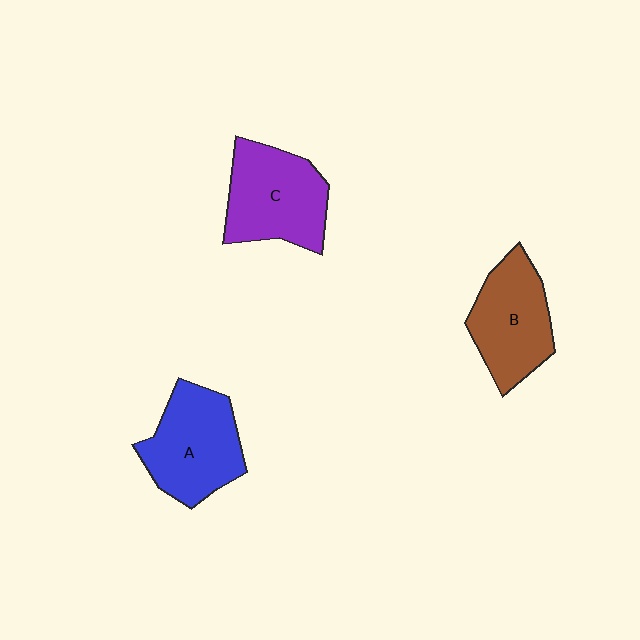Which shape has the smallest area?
Shape B (brown).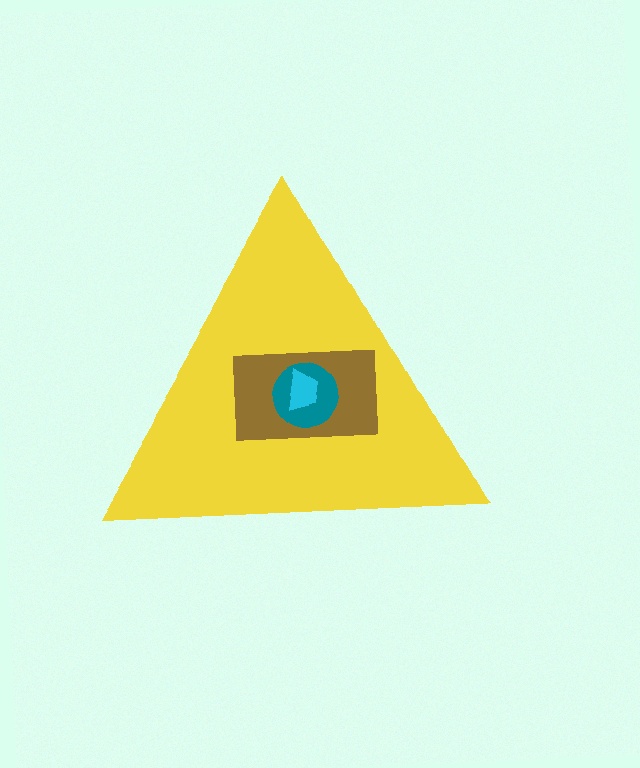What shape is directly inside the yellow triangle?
The brown rectangle.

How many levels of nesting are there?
4.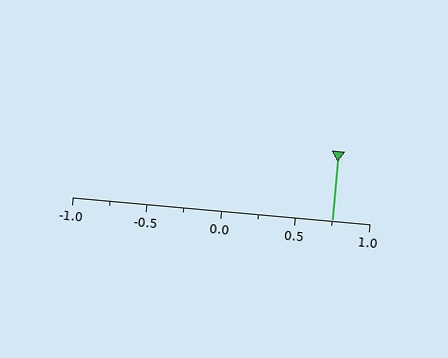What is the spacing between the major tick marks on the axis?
The major ticks are spaced 0.5 apart.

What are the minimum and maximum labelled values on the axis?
The axis runs from -1.0 to 1.0.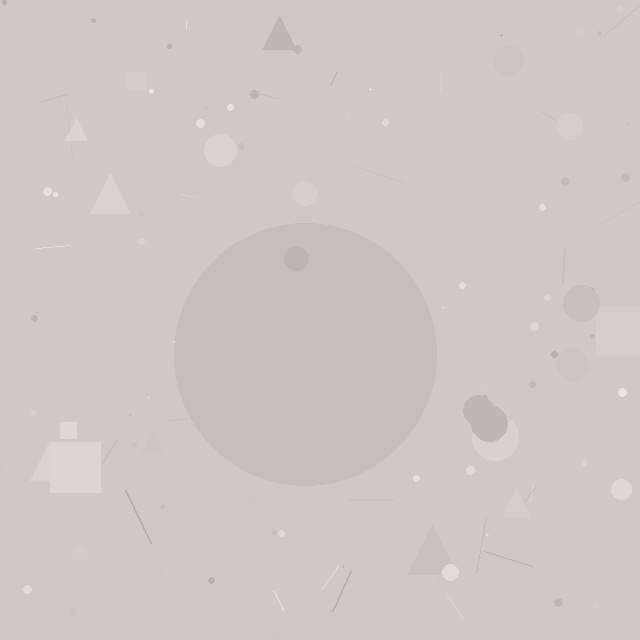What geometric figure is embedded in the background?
A circle is embedded in the background.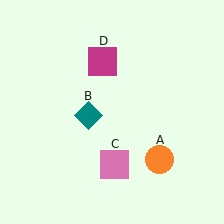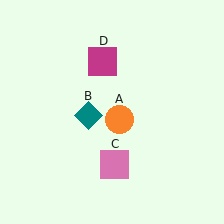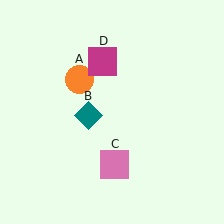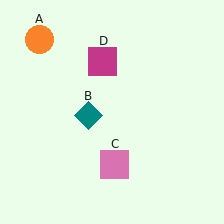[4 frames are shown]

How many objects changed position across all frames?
1 object changed position: orange circle (object A).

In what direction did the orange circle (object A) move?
The orange circle (object A) moved up and to the left.